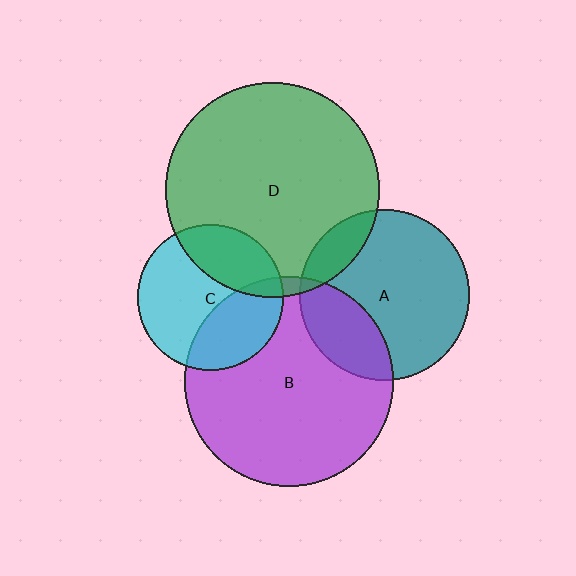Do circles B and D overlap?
Yes.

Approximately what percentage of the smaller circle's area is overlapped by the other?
Approximately 5%.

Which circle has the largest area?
Circle D (green).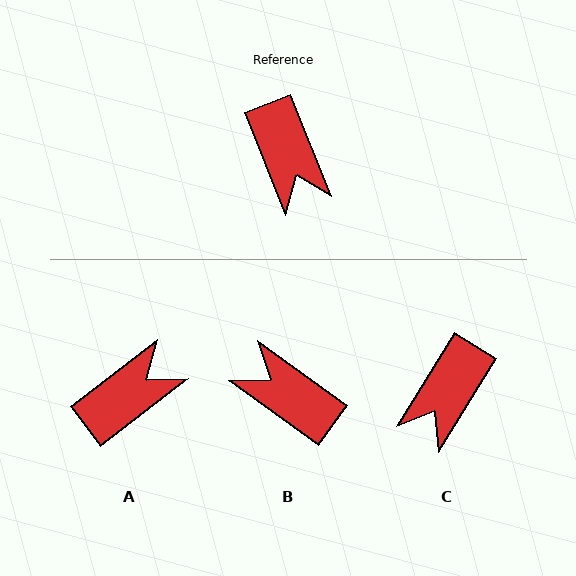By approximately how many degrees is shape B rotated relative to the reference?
Approximately 148 degrees clockwise.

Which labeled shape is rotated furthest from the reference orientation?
B, about 148 degrees away.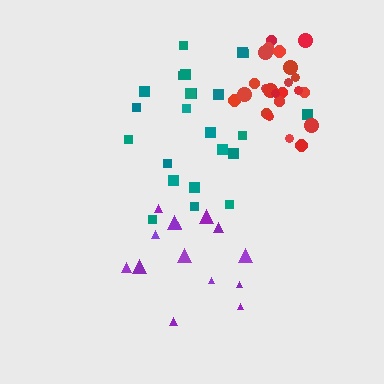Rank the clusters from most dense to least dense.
red, teal, purple.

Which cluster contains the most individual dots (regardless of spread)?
Teal (23).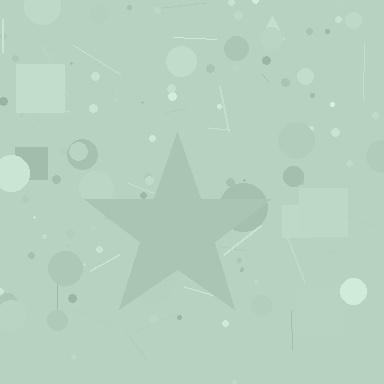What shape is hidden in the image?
A star is hidden in the image.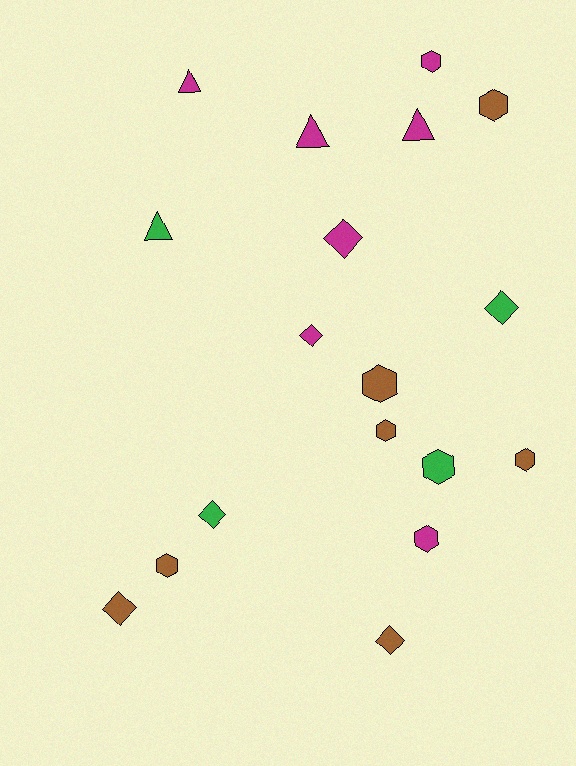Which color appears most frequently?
Magenta, with 7 objects.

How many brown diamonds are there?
There are 2 brown diamonds.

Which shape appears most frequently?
Hexagon, with 8 objects.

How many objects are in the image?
There are 18 objects.